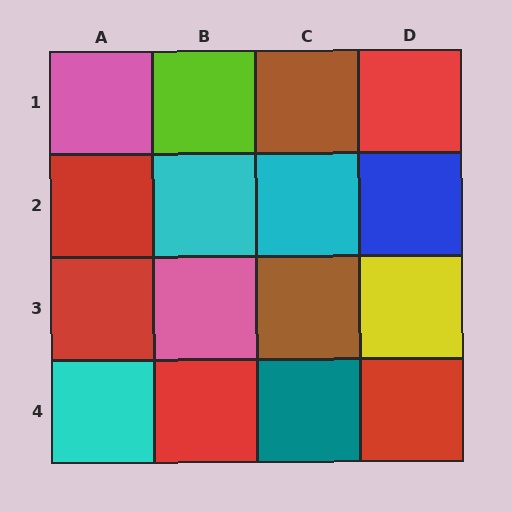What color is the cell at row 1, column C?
Brown.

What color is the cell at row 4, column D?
Red.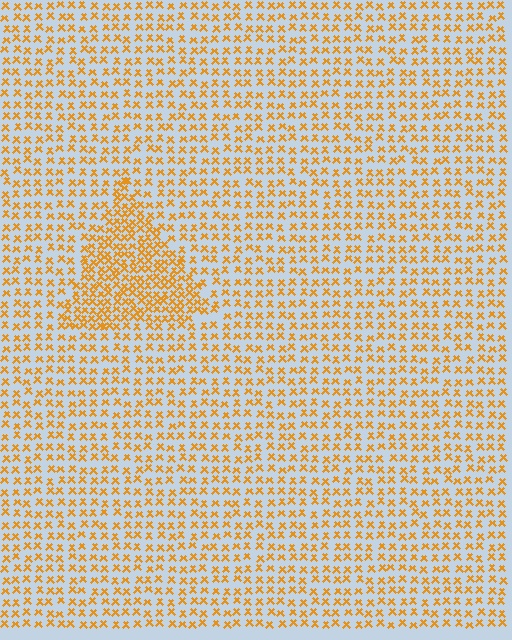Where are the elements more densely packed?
The elements are more densely packed inside the triangle boundary.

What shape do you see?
I see a triangle.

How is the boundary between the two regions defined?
The boundary is defined by a change in element density (approximately 1.9x ratio). All elements are the same color, size, and shape.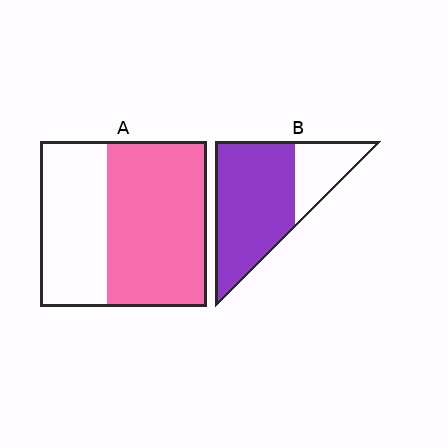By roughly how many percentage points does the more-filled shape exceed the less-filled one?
By roughly 15 percentage points (B over A).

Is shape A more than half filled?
Yes.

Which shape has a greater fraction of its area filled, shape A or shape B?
Shape B.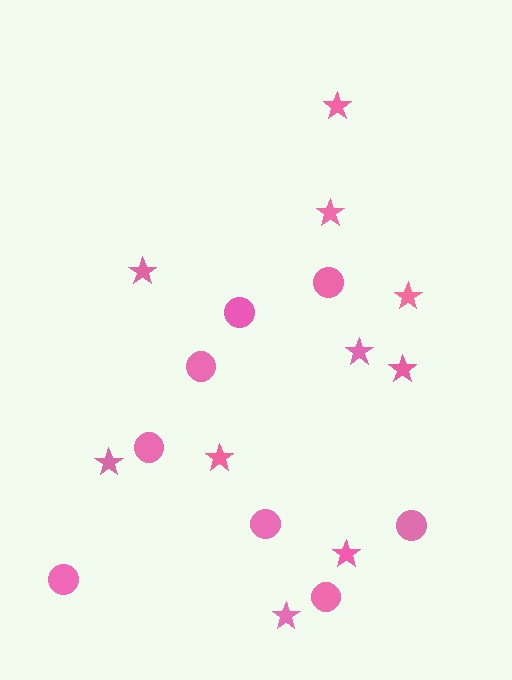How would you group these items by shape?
There are 2 groups: one group of circles (8) and one group of stars (10).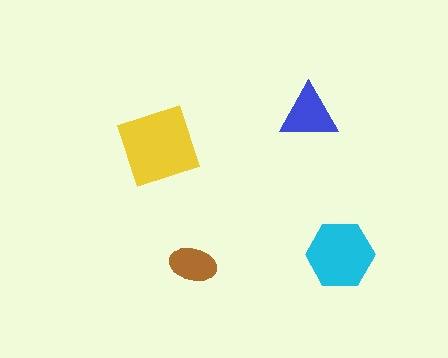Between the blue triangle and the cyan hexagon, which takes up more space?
The cyan hexagon.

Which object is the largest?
The yellow square.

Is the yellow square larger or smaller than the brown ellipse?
Larger.